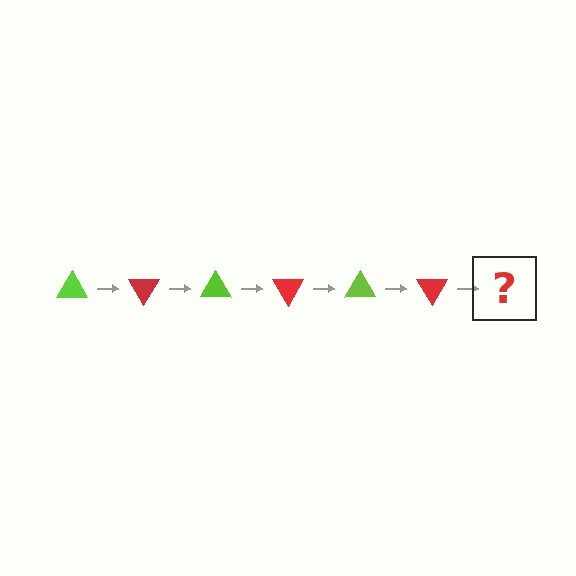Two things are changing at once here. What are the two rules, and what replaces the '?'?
The two rules are that it rotates 60 degrees each step and the color cycles through lime and red. The '?' should be a lime triangle, rotated 360 degrees from the start.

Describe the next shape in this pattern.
It should be a lime triangle, rotated 360 degrees from the start.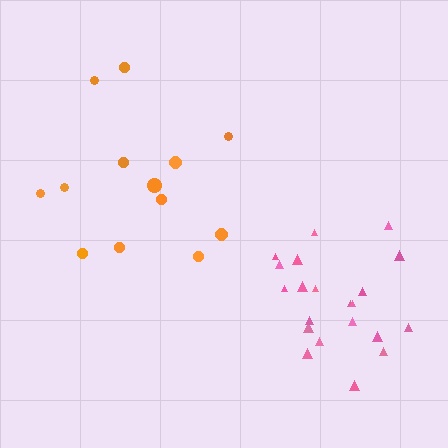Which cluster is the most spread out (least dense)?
Orange.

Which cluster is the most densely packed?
Pink.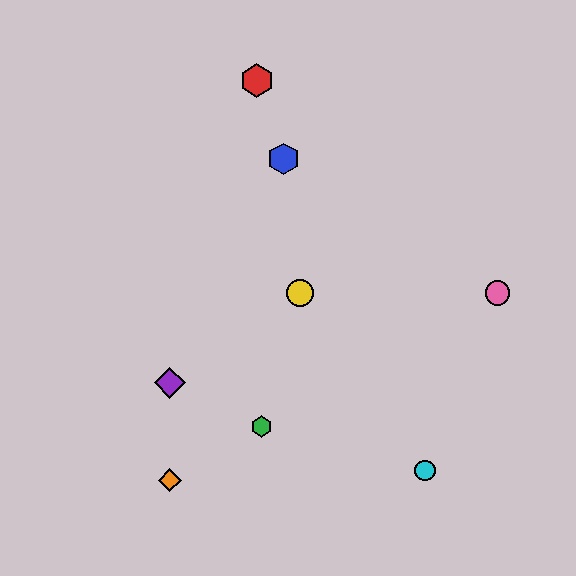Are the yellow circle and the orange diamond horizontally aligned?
No, the yellow circle is at y≈293 and the orange diamond is at y≈480.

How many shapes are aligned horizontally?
2 shapes (the yellow circle, the pink circle) are aligned horizontally.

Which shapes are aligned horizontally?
The yellow circle, the pink circle are aligned horizontally.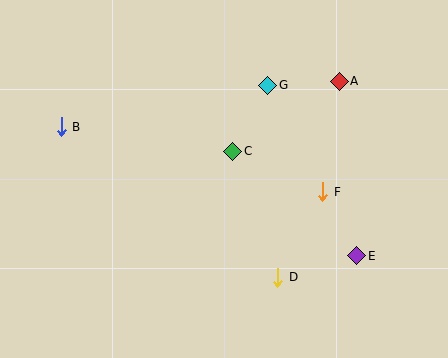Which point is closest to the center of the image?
Point C at (233, 151) is closest to the center.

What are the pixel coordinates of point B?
Point B is at (61, 127).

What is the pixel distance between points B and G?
The distance between B and G is 211 pixels.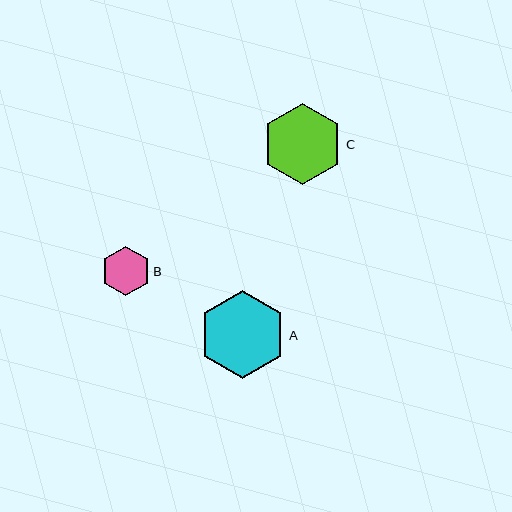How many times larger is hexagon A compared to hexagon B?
Hexagon A is approximately 1.8 times the size of hexagon B.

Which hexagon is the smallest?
Hexagon B is the smallest with a size of approximately 49 pixels.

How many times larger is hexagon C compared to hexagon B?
Hexagon C is approximately 1.7 times the size of hexagon B.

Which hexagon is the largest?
Hexagon A is the largest with a size of approximately 88 pixels.